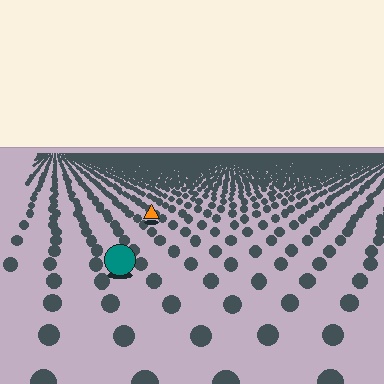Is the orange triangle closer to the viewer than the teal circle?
No. The teal circle is closer — you can tell from the texture gradient: the ground texture is coarser near it.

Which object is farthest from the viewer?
The orange triangle is farthest from the viewer. It appears smaller and the ground texture around it is denser.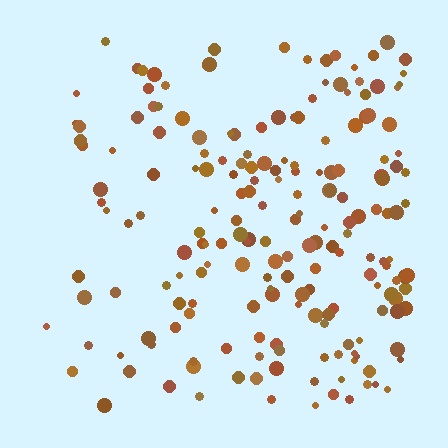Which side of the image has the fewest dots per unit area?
The left.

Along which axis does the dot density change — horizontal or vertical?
Horizontal.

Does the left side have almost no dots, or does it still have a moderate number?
Still a moderate number, just noticeably fewer than the right.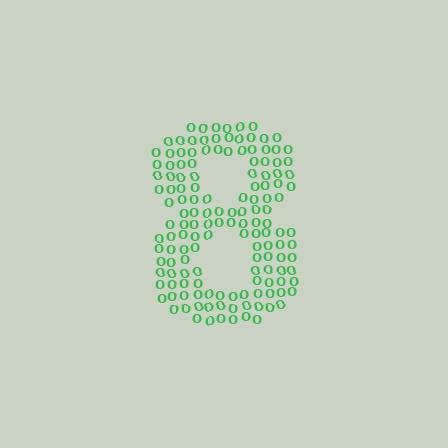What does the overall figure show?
The overall figure shows the digit 8.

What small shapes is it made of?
It is made of small letter O's.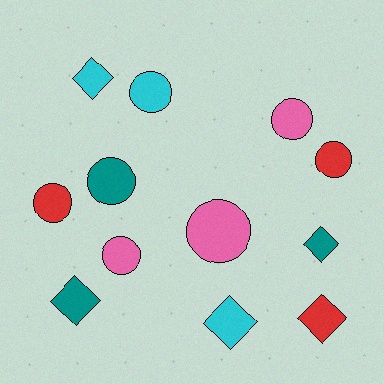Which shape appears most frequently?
Circle, with 7 objects.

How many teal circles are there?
There is 1 teal circle.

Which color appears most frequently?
Red, with 3 objects.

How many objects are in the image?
There are 12 objects.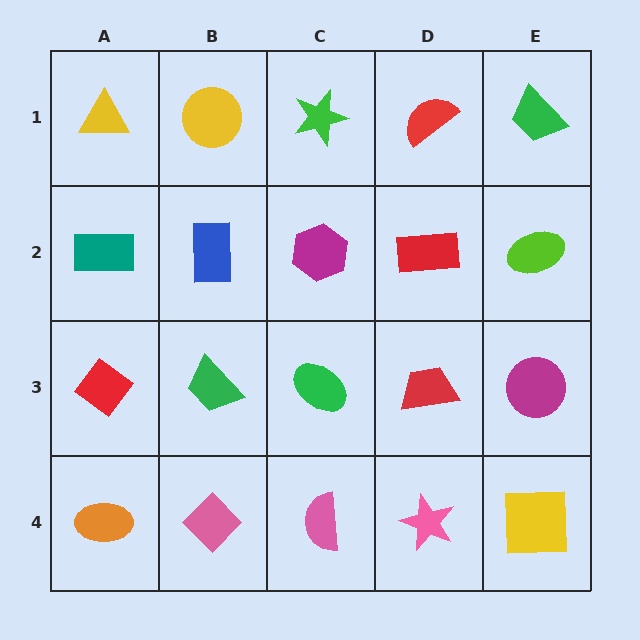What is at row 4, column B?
A pink diamond.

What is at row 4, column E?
A yellow square.